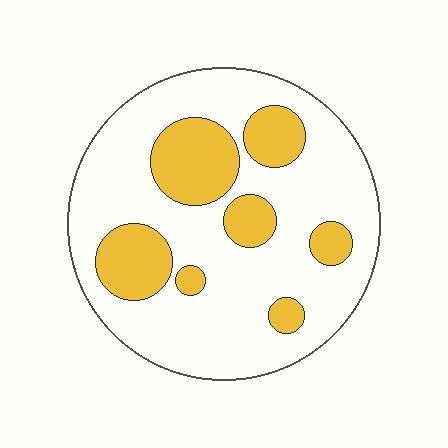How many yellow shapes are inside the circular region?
7.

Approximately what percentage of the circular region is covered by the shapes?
Approximately 25%.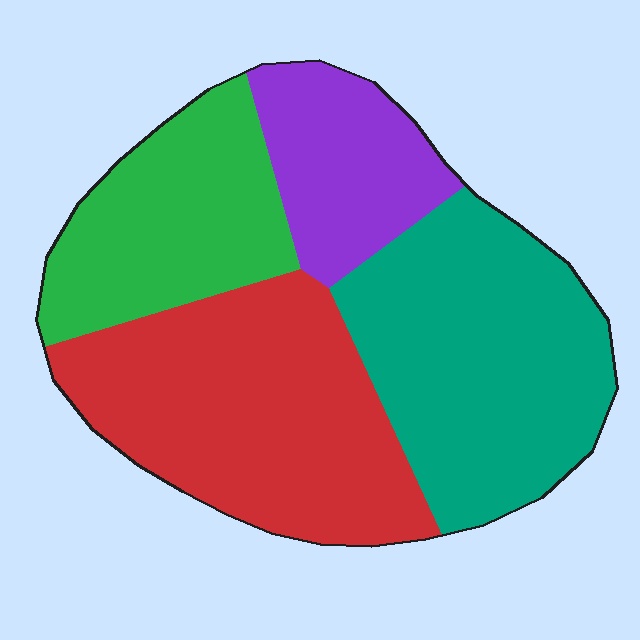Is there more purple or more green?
Green.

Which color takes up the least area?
Purple, at roughly 15%.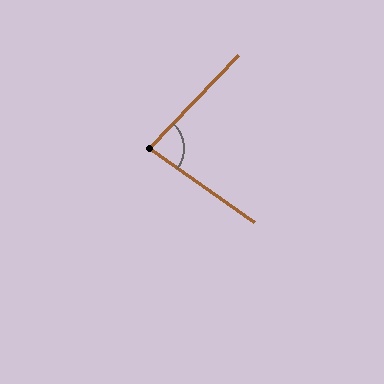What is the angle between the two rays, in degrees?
Approximately 81 degrees.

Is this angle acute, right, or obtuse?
It is acute.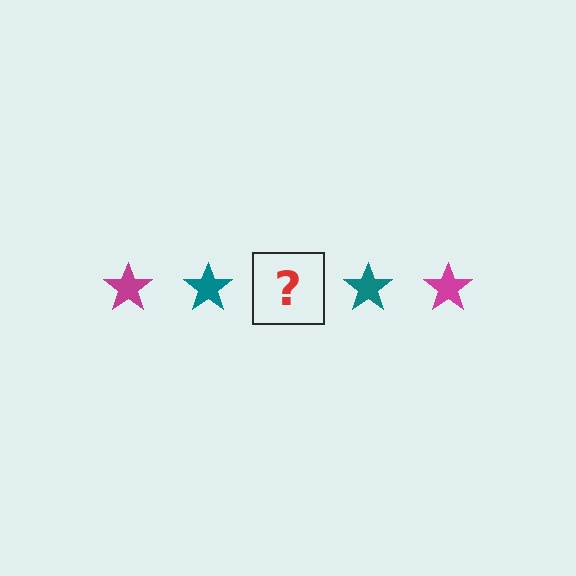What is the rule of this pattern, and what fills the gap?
The rule is that the pattern cycles through magenta, teal stars. The gap should be filled with a magenta star.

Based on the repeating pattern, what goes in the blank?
The blank should be a magenta star.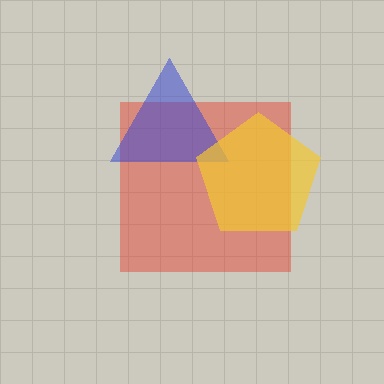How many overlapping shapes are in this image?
There are 3 overlapping shapes in the image.